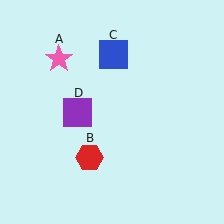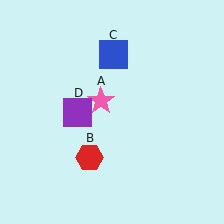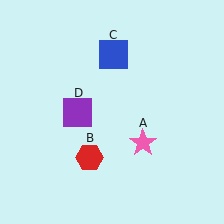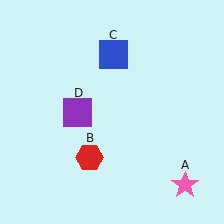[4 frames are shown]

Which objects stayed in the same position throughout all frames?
Red hexagon (object B) and blue square (object C) and purple square (object D) remained stationary.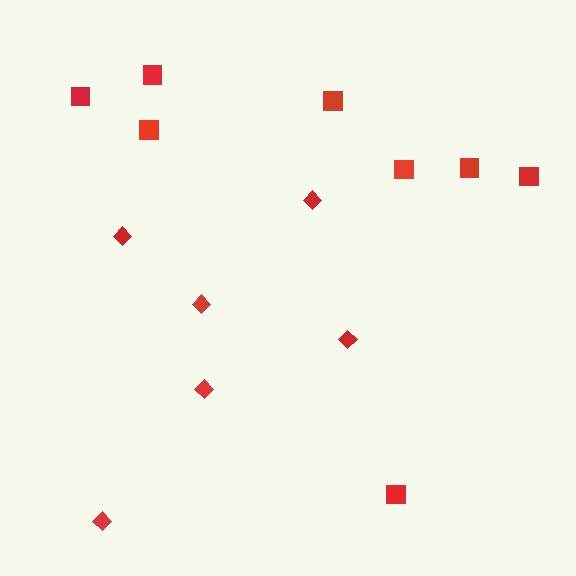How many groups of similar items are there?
There are 2 groups: one group of squares (8) and one group of diamonds (6).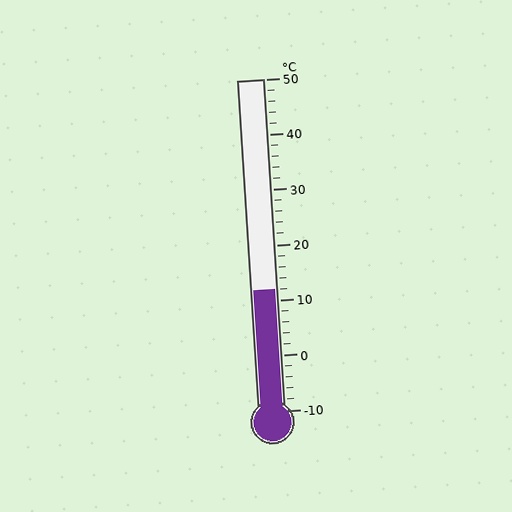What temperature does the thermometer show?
The thermometer shows approximately 12°C.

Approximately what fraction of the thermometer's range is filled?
The thermometer is filled to approximately 35% of its range.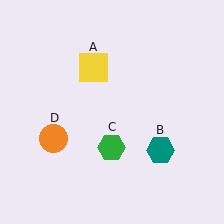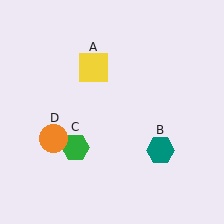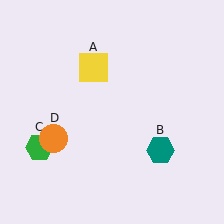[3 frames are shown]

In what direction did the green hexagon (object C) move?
The green hexagon (object C) moved left.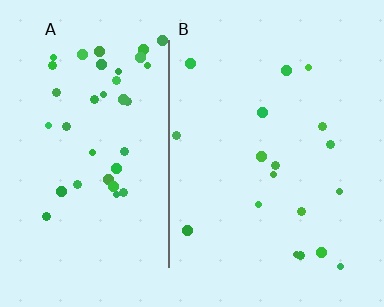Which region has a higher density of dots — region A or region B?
A (the left).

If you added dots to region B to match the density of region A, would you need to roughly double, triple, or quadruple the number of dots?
Approximately double.